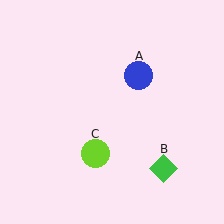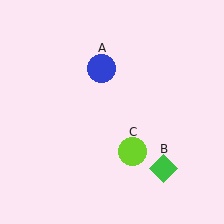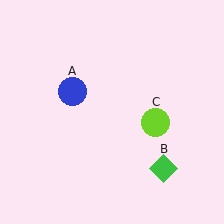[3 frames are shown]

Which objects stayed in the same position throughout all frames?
Green diamond (object B) remained stationary.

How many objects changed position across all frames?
2 objects changed position: blue circle (object A), lime circle (object C).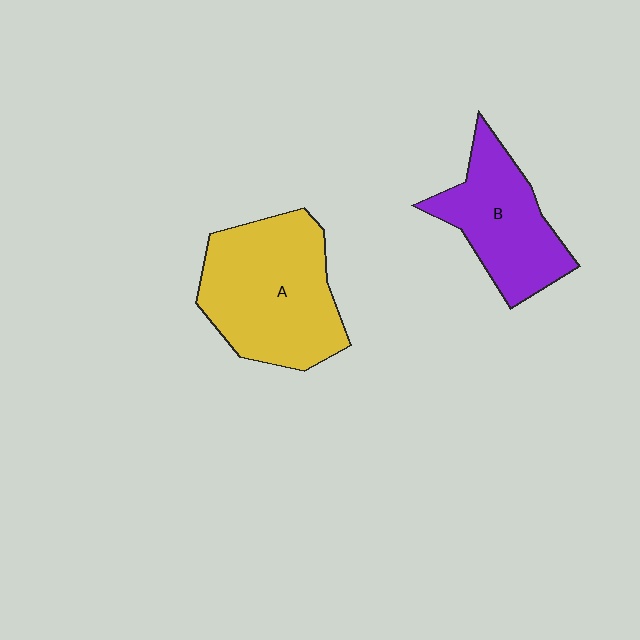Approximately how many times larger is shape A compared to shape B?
Approximately 1.4 times.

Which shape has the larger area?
Shape A (yellow).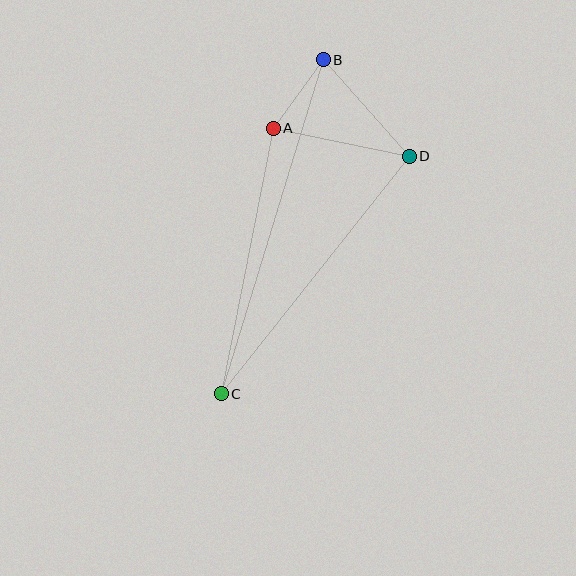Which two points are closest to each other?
Points A and B are closest to each other.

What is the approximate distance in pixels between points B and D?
The distance between B and D is approximately 129 pixels.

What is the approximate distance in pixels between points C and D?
The distance between C and D is approximately 303 pixels.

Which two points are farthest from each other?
Points B and C are farthest from each other.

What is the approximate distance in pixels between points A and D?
The distance between A and D is approximately 139 pixels.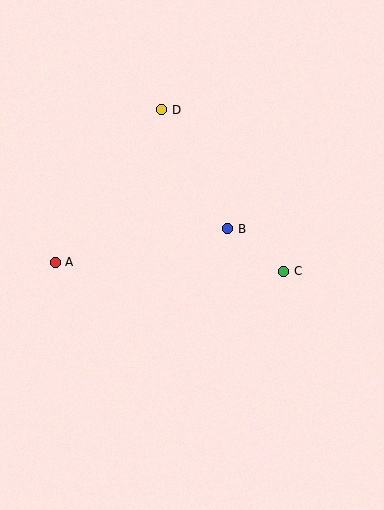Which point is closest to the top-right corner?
Point D is closest to the top-right corner.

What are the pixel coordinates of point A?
Point A is at (55, 262).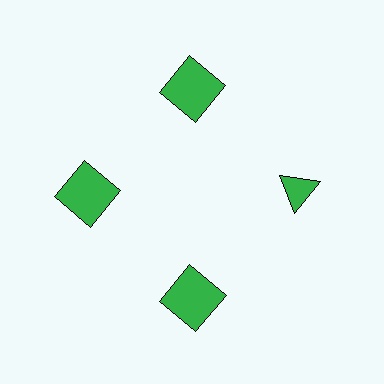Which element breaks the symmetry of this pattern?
The green triangle at roughly the 3 o'clock position breaks the symmetry. All other shapes are green squares.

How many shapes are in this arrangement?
There are 4 shapes arranged in a ring pattern.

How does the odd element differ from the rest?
It has a different shape: triangle instead of square.